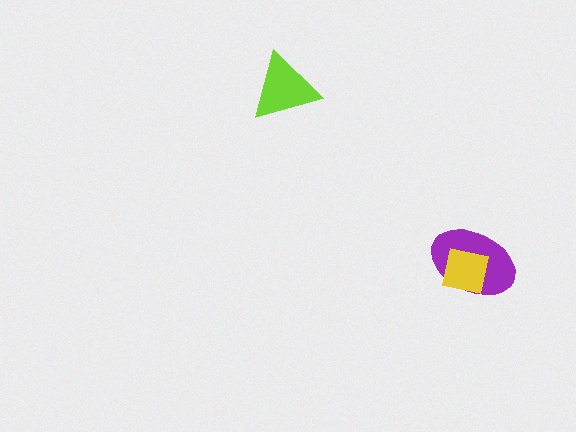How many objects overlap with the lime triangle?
0 objects overlap with the lime triangle.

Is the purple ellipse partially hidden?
Yes, it is partially covered by another shape.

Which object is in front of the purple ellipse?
The yellow square is in front of the purple ellipse.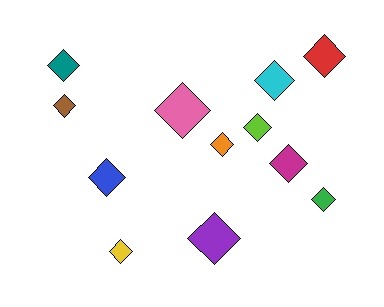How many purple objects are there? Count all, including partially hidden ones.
There is 1 purple object.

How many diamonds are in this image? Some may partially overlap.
There are 12 diamonds.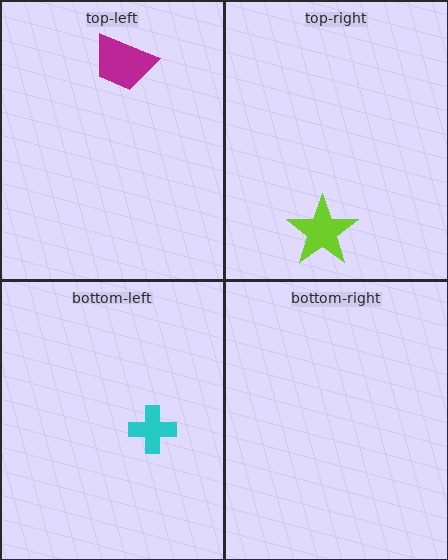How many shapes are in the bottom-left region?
1.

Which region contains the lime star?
The top-right region.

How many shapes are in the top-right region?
1.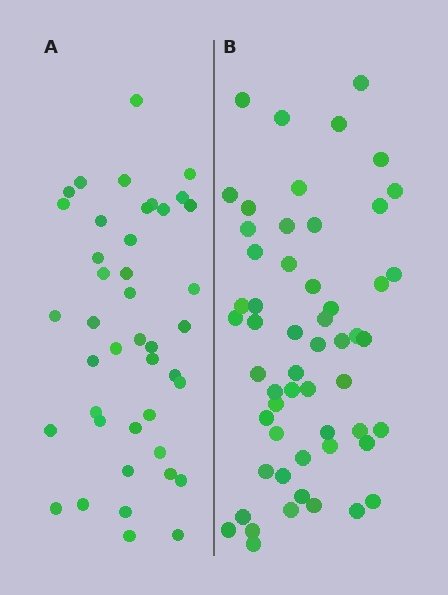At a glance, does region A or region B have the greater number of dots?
Region B (the right region) has more dots.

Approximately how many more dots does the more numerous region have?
Region B has approximately 15 more dots than region A.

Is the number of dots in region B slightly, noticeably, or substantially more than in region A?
Region B has noticeably more, but not dramatically so. The ratio is roughly 1.3 to 1.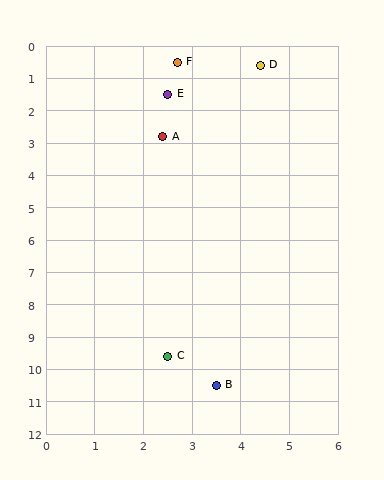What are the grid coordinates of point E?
Point E is at approximately (2.5, 1.5).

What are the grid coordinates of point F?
Point F is at approximately (2.7, 0.5).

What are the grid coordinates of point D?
Point D is at approximately (4.4, 0.6).